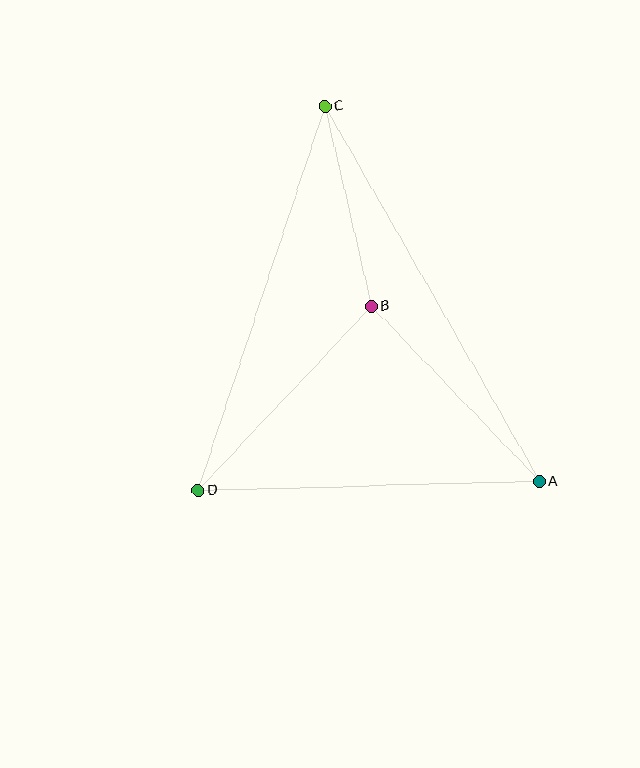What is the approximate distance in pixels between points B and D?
The distance between B and D is approximately 253 pixels.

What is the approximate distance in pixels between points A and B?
The distance between A and B is approximately 243 pixels.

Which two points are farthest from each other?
Points A and C are farthest from each other.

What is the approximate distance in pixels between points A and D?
The distance between A and D is approximately 342 pixels.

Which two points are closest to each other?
Points B and C are closest to each other.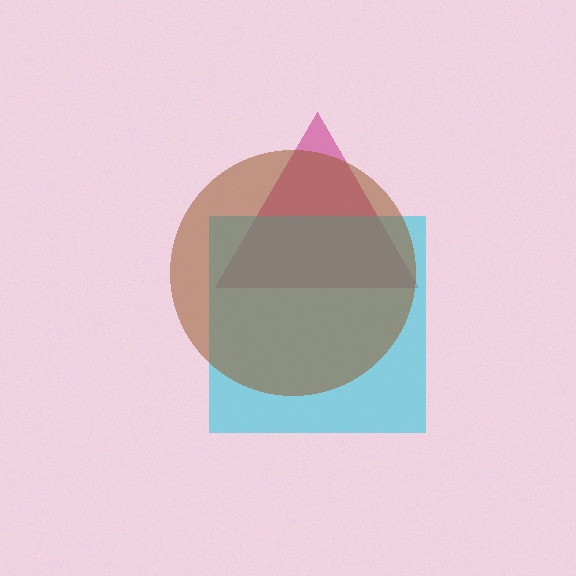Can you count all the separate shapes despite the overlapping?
Yes, there are 3 separate shapes.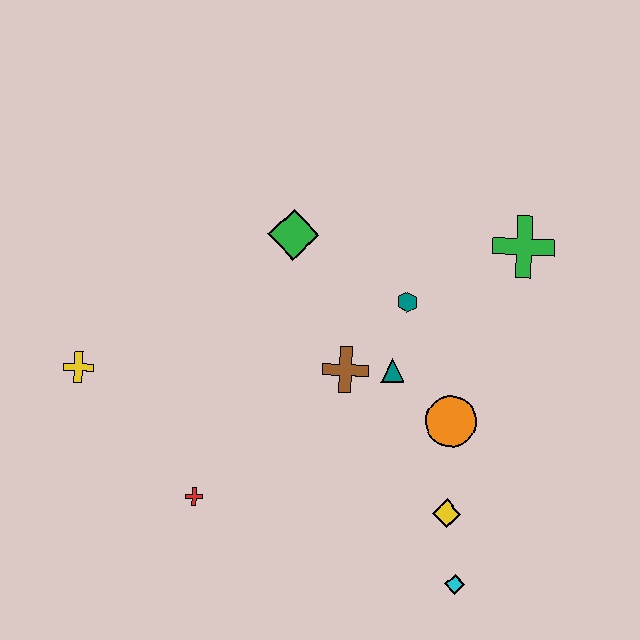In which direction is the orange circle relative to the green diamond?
The orange circle is below the green diamond.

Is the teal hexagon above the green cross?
No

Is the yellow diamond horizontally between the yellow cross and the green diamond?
No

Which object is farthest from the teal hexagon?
The yellow cross is farthest from the teal hexagon.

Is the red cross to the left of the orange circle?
Yes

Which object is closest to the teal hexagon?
The teal triangle is closest to the teal hexagon.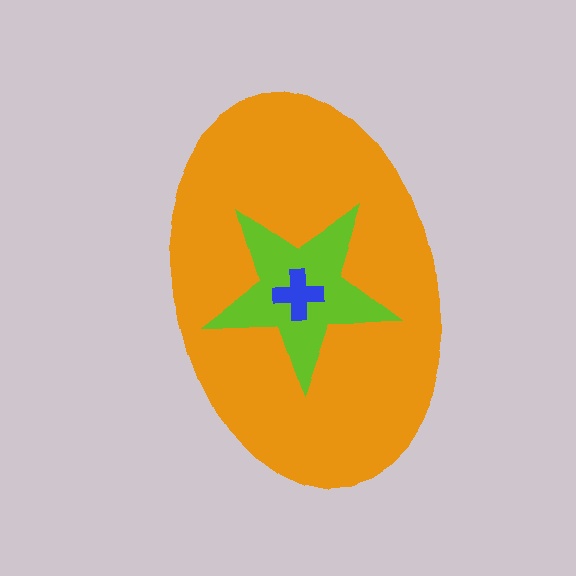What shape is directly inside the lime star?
The blue cross.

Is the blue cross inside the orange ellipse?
Yes.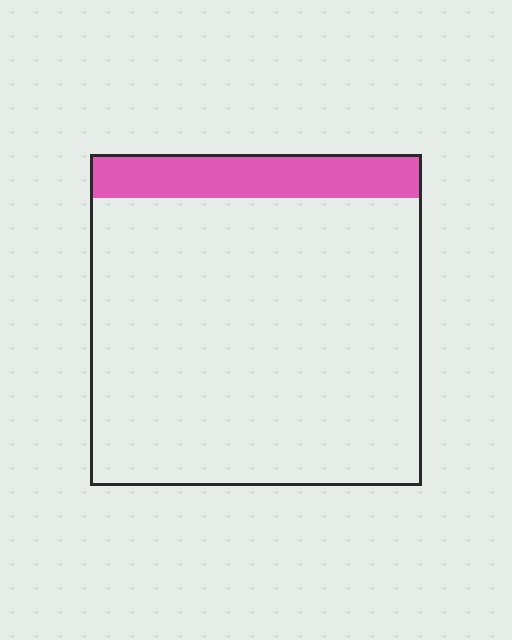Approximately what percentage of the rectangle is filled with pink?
Approximately 15%.